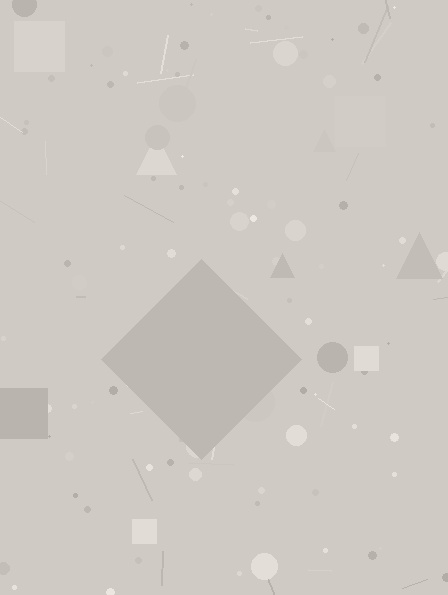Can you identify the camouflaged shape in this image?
The camouflaged shape is a diamond.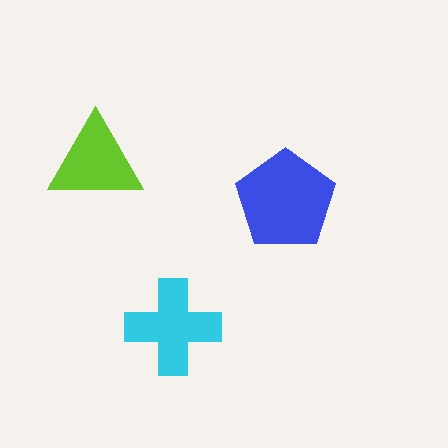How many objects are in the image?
There are 3 objects in the image.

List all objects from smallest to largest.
The lime triangle, the cyan cross, the blue pentagon.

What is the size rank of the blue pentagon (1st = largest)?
1st.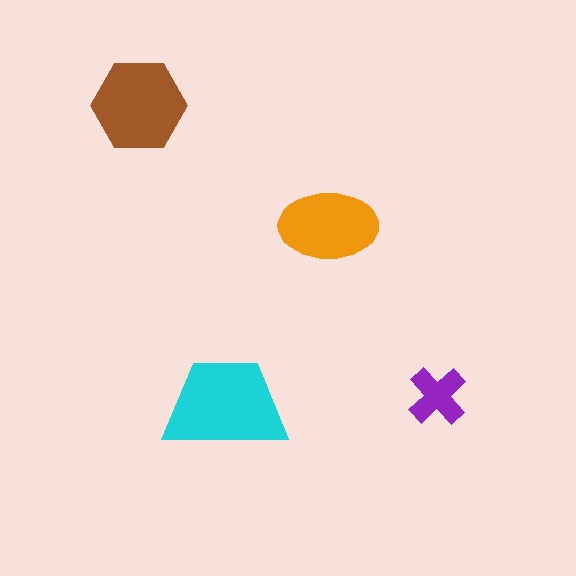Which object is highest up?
The brown hexagon is topmost.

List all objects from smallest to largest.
The purple cross, the orange ellipse, the brown hexagon, the cyan trapezoid.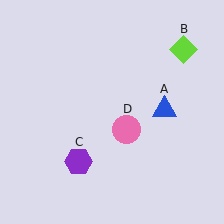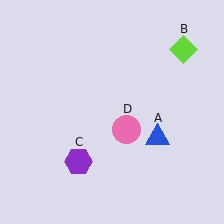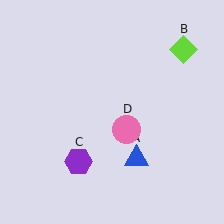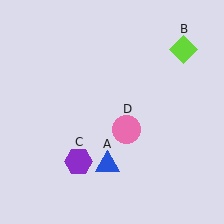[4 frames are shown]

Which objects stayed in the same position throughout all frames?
Lime diamond (object B) and purple hexagon (object C) and pink circle (object D) remained stationary.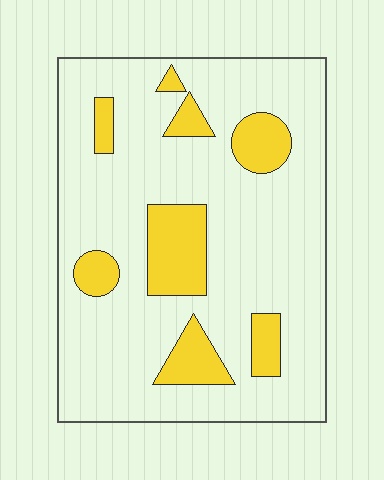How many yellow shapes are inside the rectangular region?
8.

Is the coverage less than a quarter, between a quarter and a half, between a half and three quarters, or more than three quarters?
Less than a quarter.